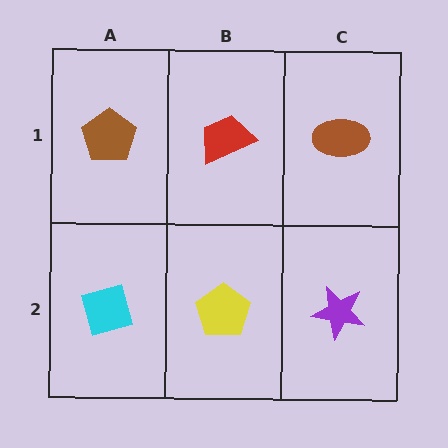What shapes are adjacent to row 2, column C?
A brown ellipse (row 1, column C), a yellow pentagon (row 2, column B).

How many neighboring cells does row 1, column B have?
3.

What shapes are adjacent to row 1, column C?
A purple star (row 2, column C), a red trapezoid (row 1, column B).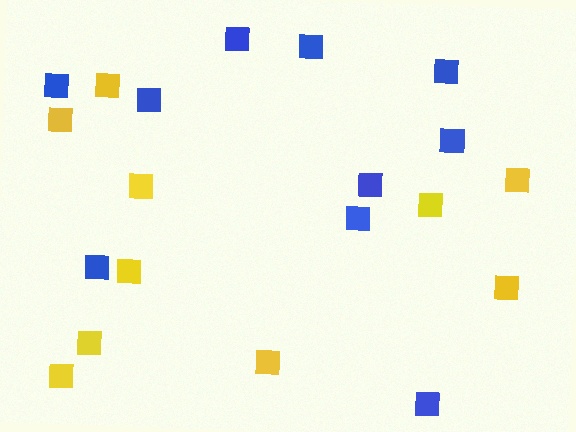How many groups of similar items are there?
There are 2 groups: one group of yellow squares (10) and one group of blue squares (10).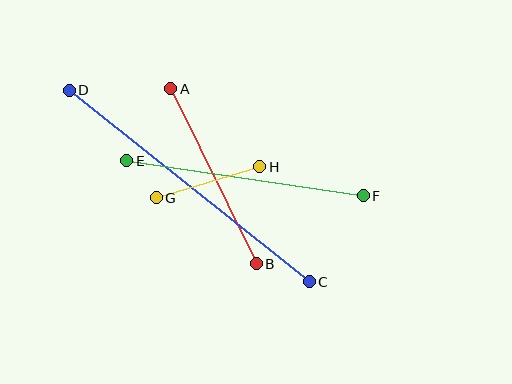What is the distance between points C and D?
The distance is approximately 307 pixels.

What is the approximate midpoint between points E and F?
The midpoint is at approximately (245, 178) pixels.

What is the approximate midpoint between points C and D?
The midpoint is at approximately (189, 186) pixels.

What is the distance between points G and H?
The distance is approximately 108 pixels.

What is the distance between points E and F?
The distance is approximately 239 pixels.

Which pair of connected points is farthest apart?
Points C and D are farthest apart.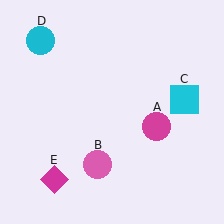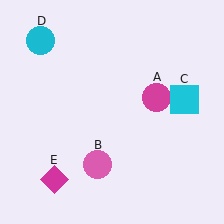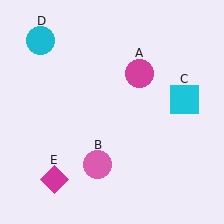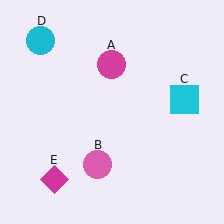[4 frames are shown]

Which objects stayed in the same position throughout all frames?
Pink circle (object B) and cyan square (object C) and cyan circle (object D) and magenta diamond (object E) remained stationary.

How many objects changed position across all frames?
1 object changed position: magenta circle (object A).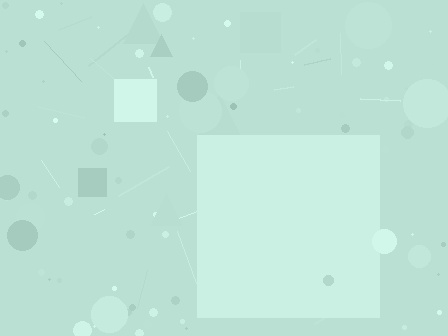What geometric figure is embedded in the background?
A square is embedded in the background.